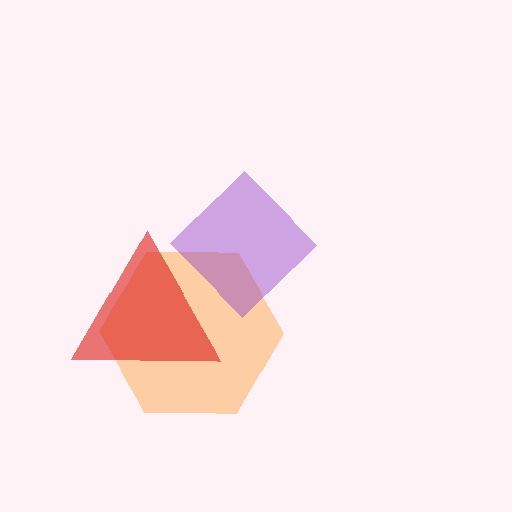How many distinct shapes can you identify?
There are 3 distinct shapes: an orange hexagon, a purple diamond, a red triangle.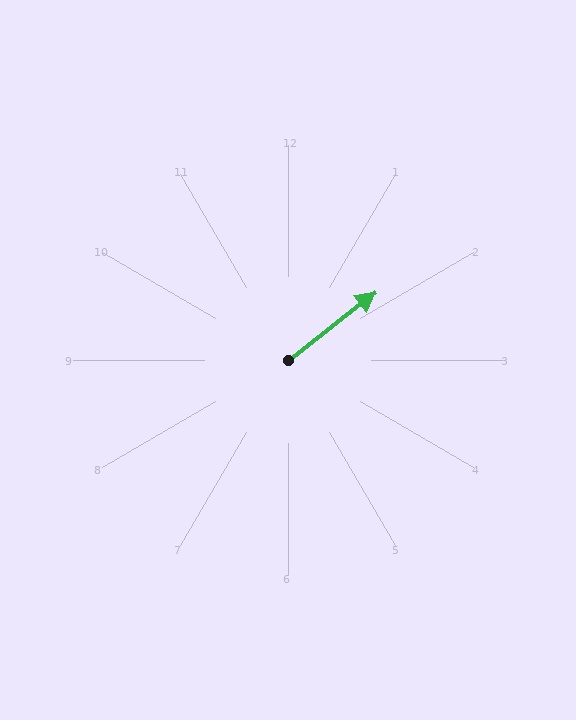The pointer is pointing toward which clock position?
Roughly 2 o'clock.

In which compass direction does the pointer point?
Northeast.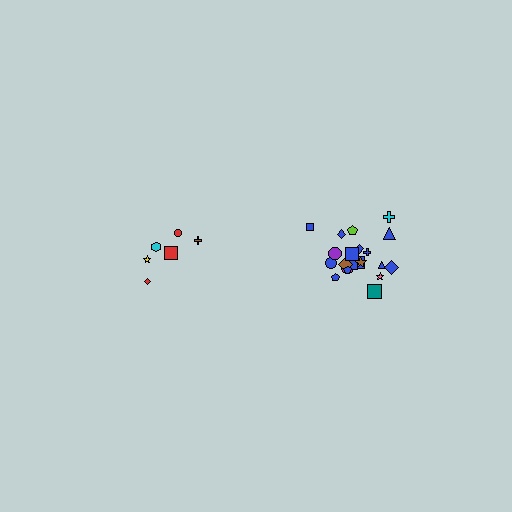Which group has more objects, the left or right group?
The right group.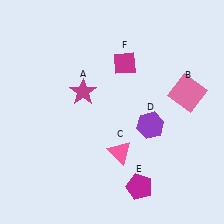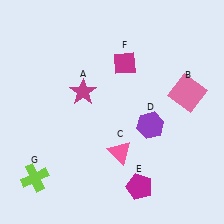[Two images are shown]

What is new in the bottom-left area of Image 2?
A lime cross (G) was added in the bottom-left area of Image 2.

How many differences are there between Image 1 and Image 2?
There is 1 difference between the two images.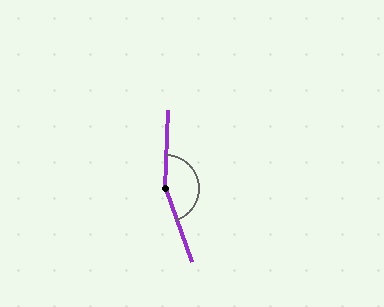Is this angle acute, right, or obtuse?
It is obtuse.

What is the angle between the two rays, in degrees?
Approximately 158 degrees.